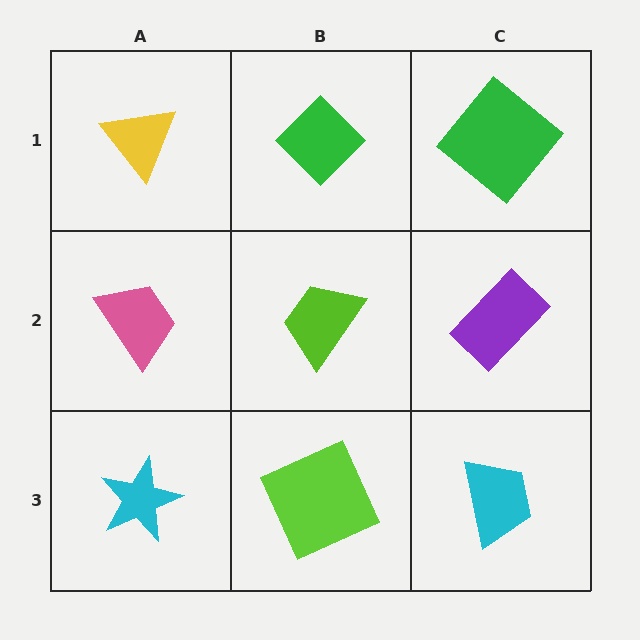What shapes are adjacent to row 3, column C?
A purple rectangle (row 2, column C), a lime square (row 3, column B).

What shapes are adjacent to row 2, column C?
A green diamond (row 1, column C), a cyan trapezoid (row 3, column C), a lime trapezoid (row 2, column B).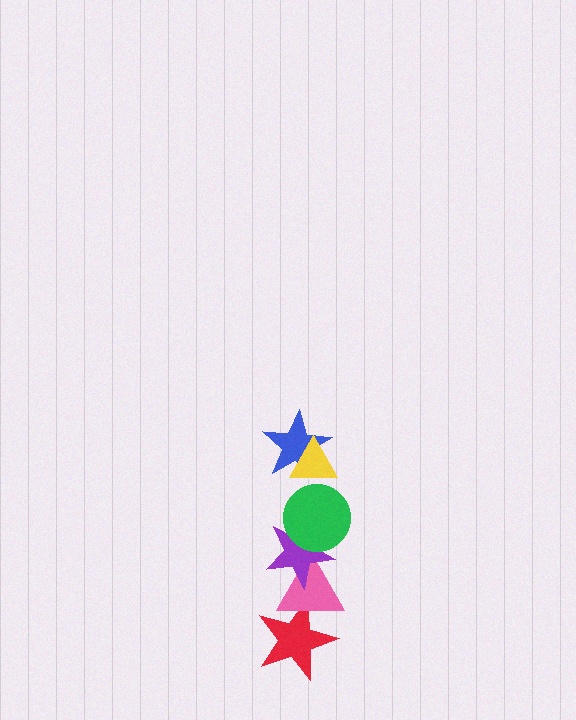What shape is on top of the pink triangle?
The purple star is on top of the pink triangle.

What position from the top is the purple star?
The purple star is 4th from the top.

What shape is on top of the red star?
The pink triangle is on top of the red star.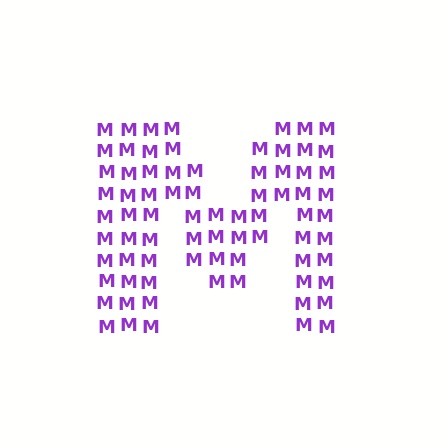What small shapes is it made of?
It is made of small letter M's.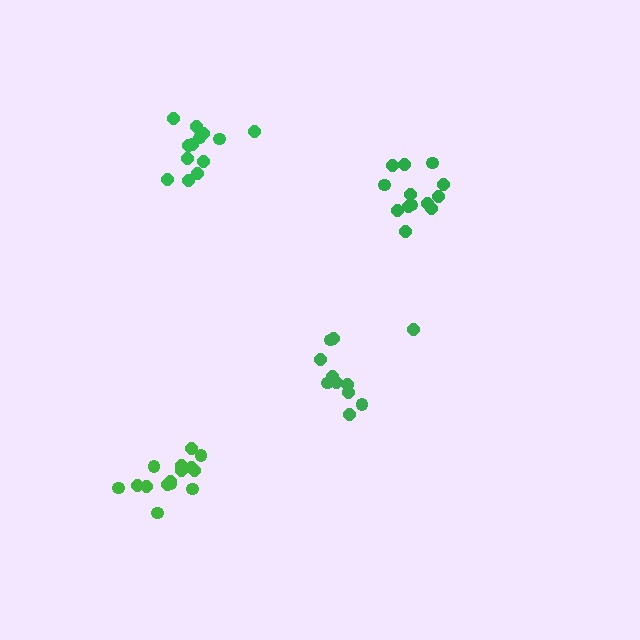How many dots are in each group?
Group 1: 13 dots, Group 2: 13 dots, Group 3: 15 dots, Group 4: 12 dots (53 total).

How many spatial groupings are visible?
There are 4 spatial groupings.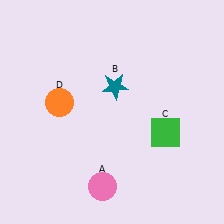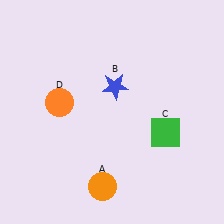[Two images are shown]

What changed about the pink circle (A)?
In Image 1, A is pink. In Image 2, it changed to orange.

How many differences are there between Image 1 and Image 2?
There are 2 differences between the two images.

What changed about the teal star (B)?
In Image 1, B is teal. In Image 2, it changed to blue.